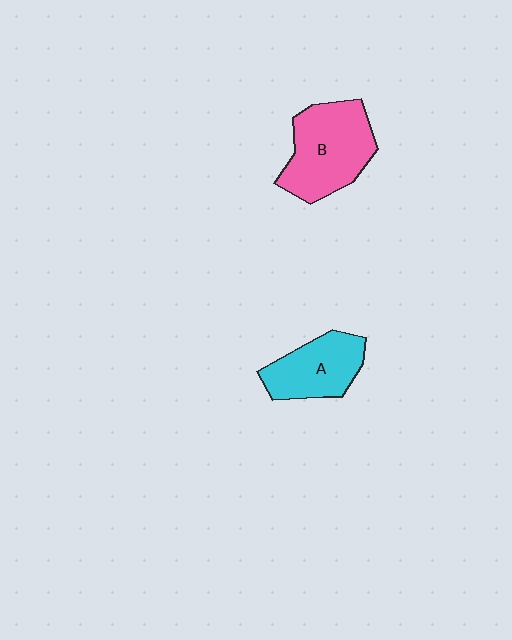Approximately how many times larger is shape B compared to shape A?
Approximately 1.4 times.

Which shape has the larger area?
Shape B (pink).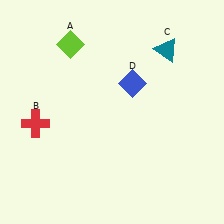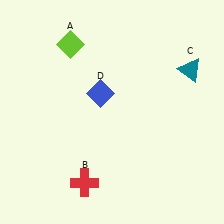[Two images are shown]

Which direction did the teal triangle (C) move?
The teal triangle (C) moved right.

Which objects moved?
The objects that moved are: the red cross (B), the teal triangle (C), the blue diamond (D).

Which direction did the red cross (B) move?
The red cross (B) moved down.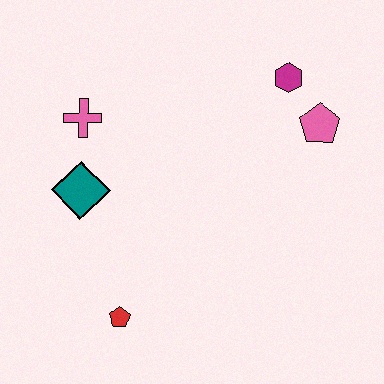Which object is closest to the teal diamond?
The pink cross is closest to the teal diamond.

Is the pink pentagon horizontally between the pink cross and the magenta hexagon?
No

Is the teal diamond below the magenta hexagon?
Yes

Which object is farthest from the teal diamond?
The pink pentagon is farthest from the teal diamond.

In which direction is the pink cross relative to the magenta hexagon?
The pink cross is to the left of the magenta hexagon.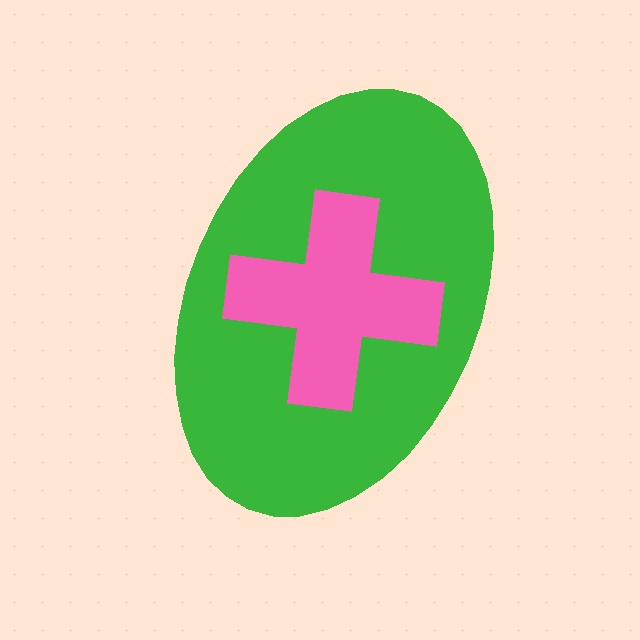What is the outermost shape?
The green ellipse.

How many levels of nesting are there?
2.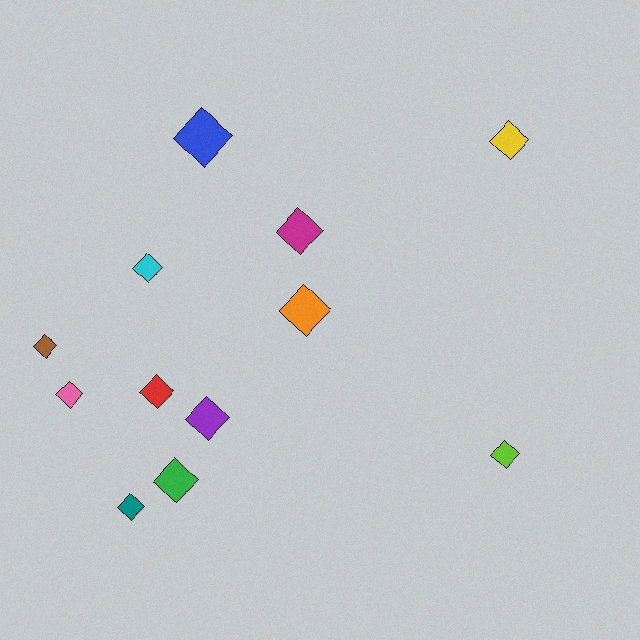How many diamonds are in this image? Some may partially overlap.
There are 12 diamonds.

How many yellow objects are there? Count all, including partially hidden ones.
There is 1 yellow object.